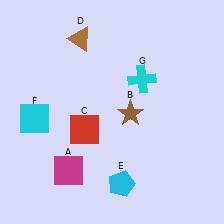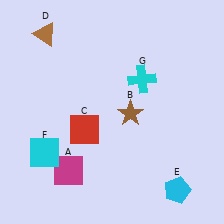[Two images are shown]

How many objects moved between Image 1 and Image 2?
3 objects moved between the two images.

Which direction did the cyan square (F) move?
The cyan square (F) moved down.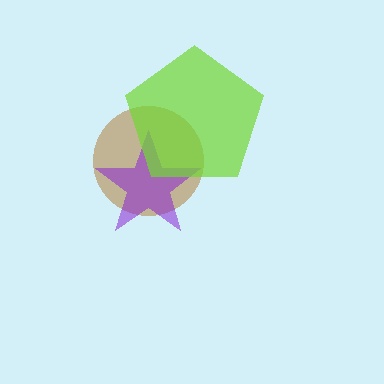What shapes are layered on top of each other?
The layered shapes are: a brown circle, a purple star, a lime pentagon.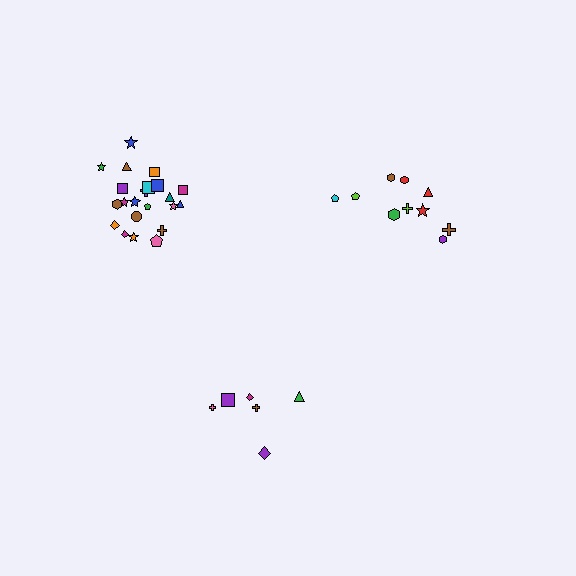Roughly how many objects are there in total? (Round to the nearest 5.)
Roughly 40 objects in total.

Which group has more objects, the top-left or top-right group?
The top-left group.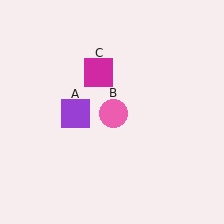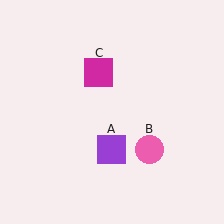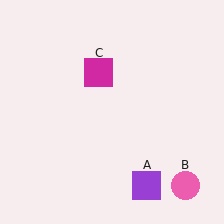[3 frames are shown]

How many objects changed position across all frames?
2 objects changed position: purple square (object A), pink circle (object B).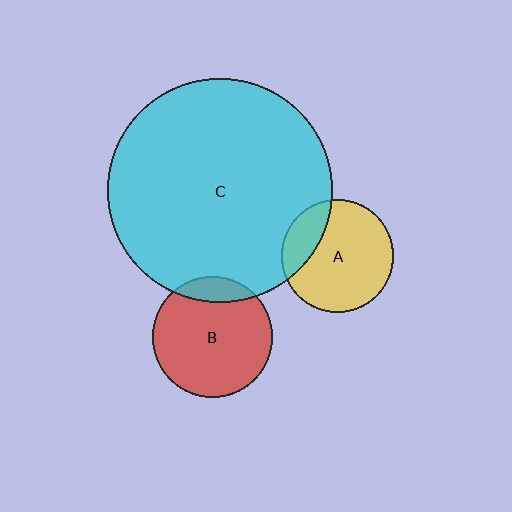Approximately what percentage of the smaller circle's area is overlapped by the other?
Approximately 15%.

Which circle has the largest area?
Circle C (cyan).